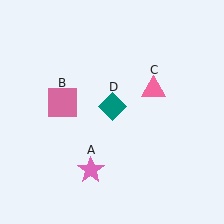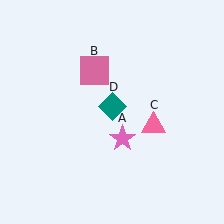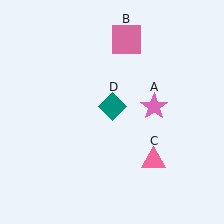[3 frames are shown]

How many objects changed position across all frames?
3 objects changed position: pink star (object A), pink square (object B), pink triangle (object C).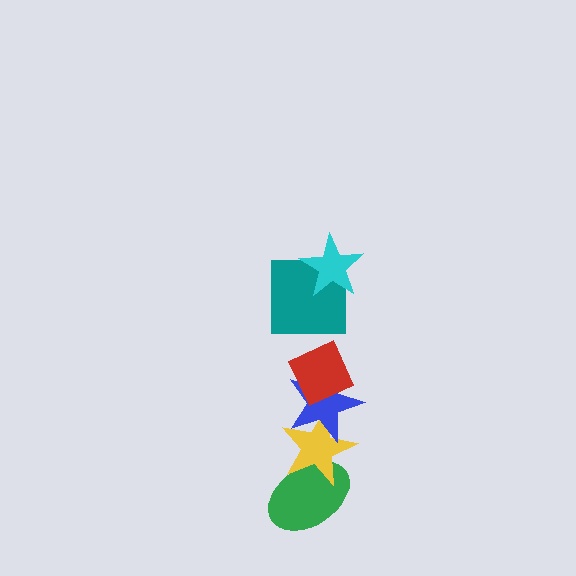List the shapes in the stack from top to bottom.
From top to bottom: the cyan star, the teal square, the red diamond, the blue star, the yellow star, the green ellipse.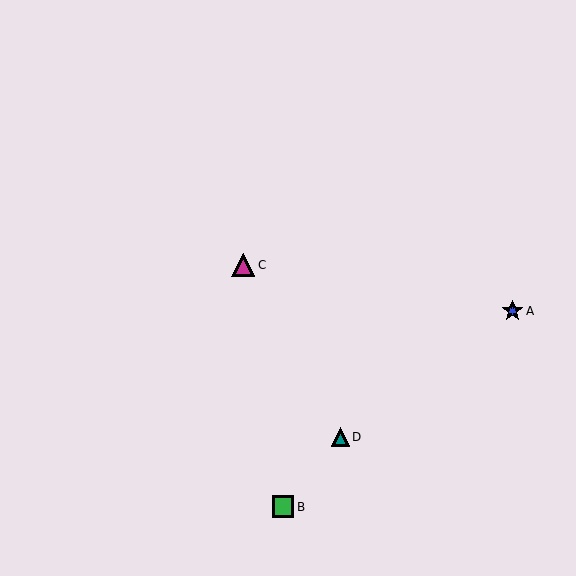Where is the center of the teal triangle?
The center of the teal triangle is at (340, 437).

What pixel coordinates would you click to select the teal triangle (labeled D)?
Click at (340, 437) to select the teal triangle D.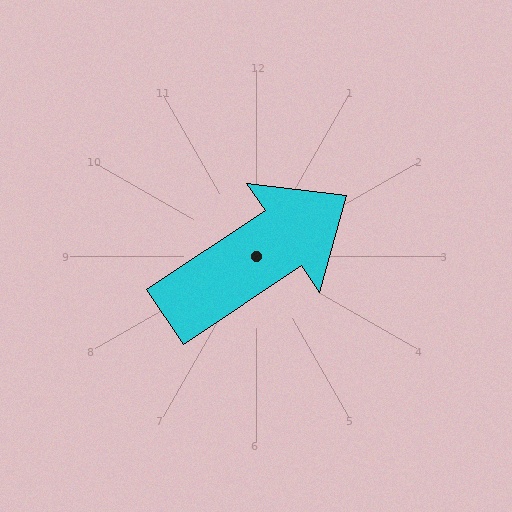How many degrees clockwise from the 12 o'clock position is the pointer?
Approximately 56 degrees.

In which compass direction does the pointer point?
Northeast.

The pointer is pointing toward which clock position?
Roughly 2 o'clock.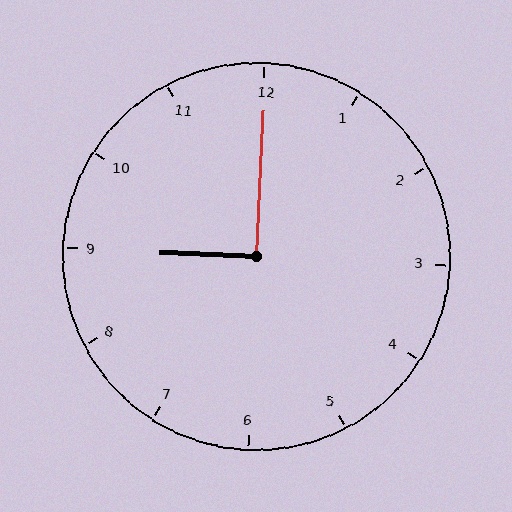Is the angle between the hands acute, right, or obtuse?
It is right.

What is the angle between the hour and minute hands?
Approximately 90 degrees.